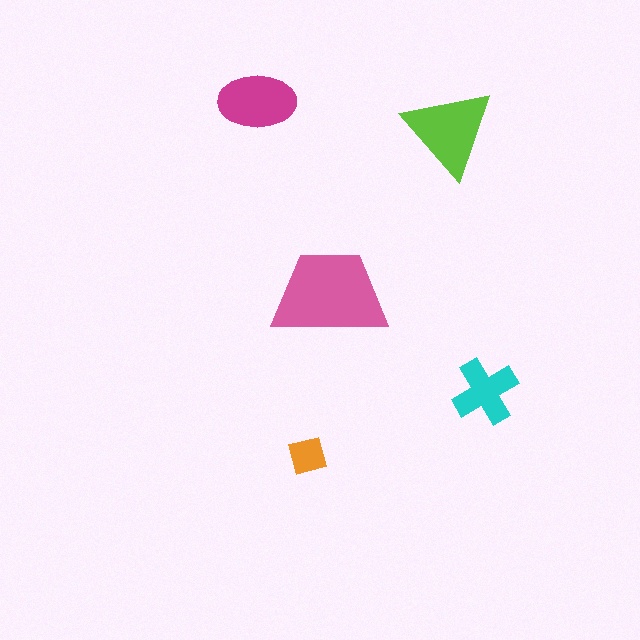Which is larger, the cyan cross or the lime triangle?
The lime triangle.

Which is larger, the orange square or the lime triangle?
The lime triangle.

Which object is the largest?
The pink trapezoid.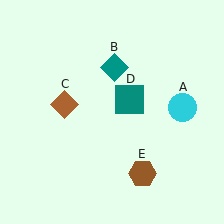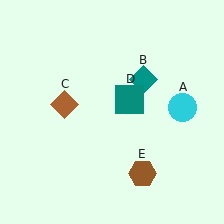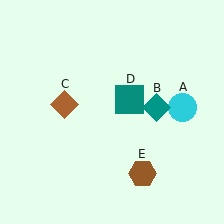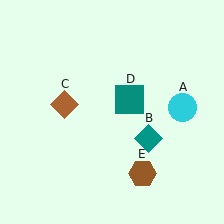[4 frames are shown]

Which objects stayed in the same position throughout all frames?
Cyan circle (object A) and brown diamond (object C) and teal square (object D) and brown hexagon (object E) remained stationary.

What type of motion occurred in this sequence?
The teal diamond (object B) rotated clockwise around the center of the scene.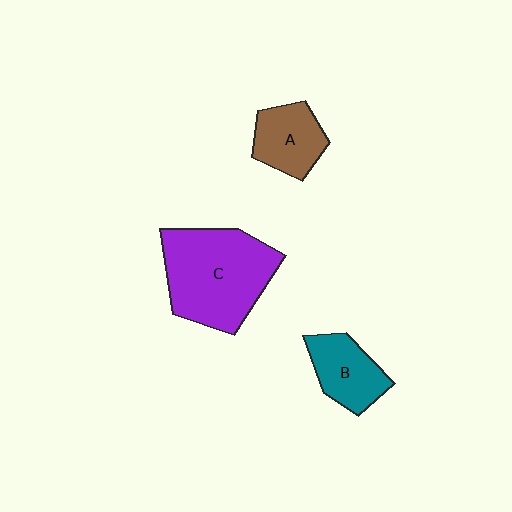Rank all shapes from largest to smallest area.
From largest to smallest: C (purple), B (teal), A (brown).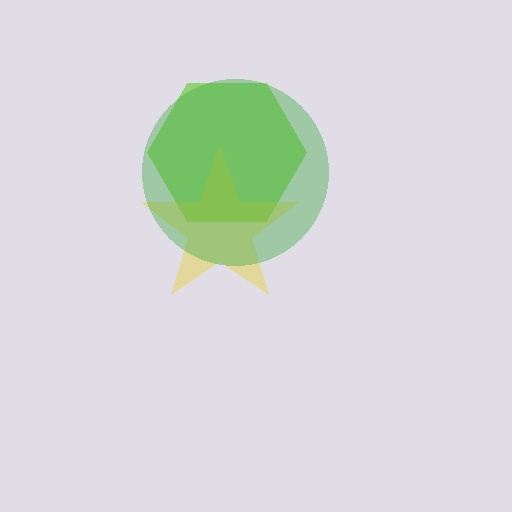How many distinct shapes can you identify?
There are 3 distinct shapes: a lime hexagon, a yellow star, a green circle.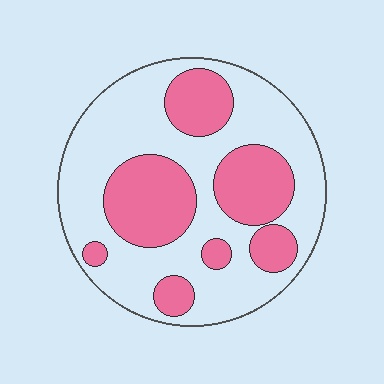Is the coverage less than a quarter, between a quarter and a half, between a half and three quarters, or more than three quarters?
Between a quarter and a half.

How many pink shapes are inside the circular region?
7.